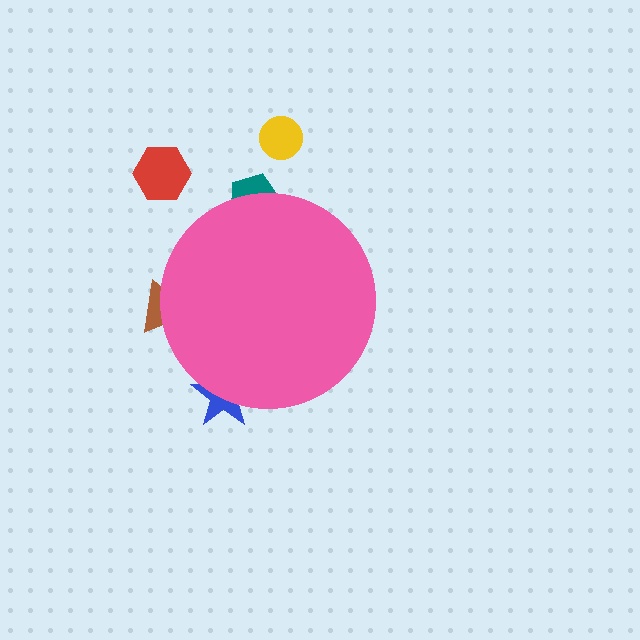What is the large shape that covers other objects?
A pink circle.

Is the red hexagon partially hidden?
No, the red hexagon is fully visible.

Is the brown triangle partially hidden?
Yes, the brown triangle is partially hidden behind the pink circle.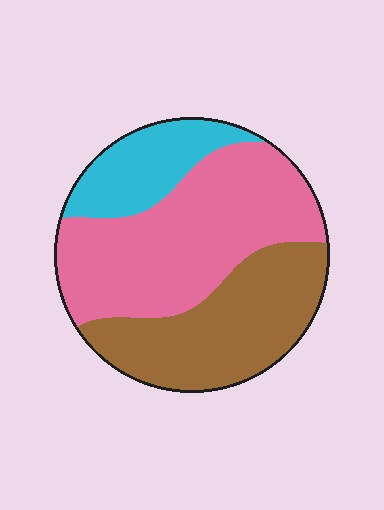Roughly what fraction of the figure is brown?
Brown covers roughly 35% of the figure.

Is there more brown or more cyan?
Brown.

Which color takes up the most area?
Pink, at roughly 50%.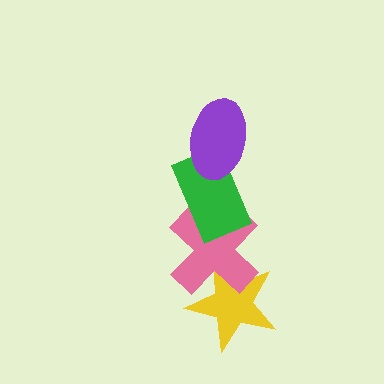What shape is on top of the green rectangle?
The purple ellipse is on top of the green rectangle.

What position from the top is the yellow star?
The yellow star is 4th from the top.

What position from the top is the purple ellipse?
The purple ellipse is 1st from the top.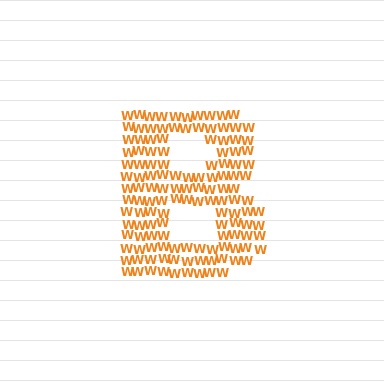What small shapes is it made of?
It is made of small letter W's.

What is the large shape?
The large shape is the letter B.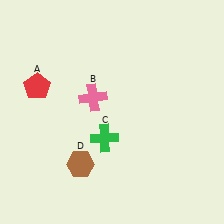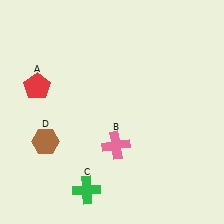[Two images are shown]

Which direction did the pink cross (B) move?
The pink cross (B) moved down.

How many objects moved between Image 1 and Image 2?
3 objects moved between the two images.